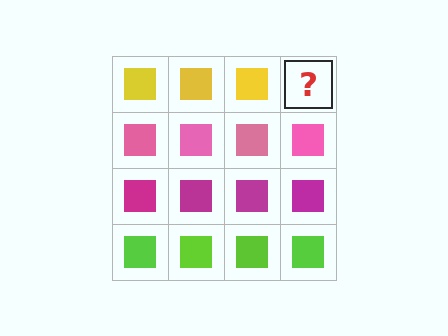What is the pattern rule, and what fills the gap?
The rule is that each row has a consistent color. The gap should be filled with a yellow square.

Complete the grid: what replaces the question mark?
The question mark should be replaced with a yellow square.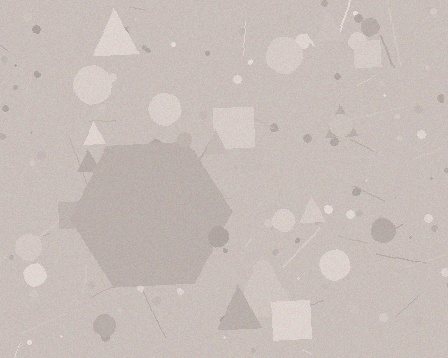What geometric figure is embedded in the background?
A hexagon is embedded in the background.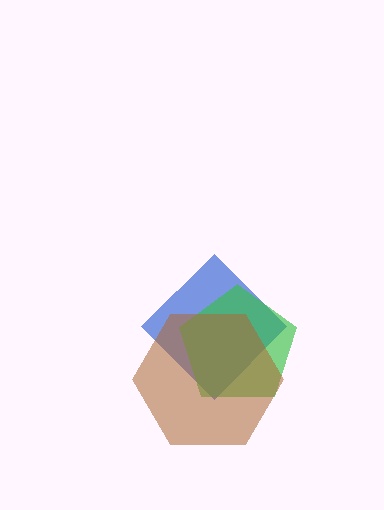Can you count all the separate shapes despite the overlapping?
Yes, there are 3 separate shapes.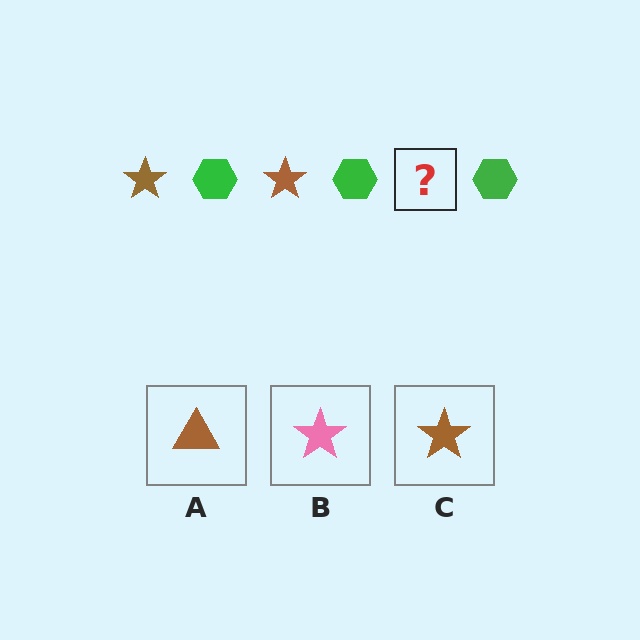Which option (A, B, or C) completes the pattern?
C.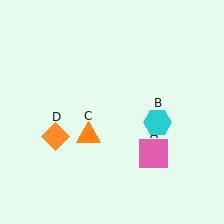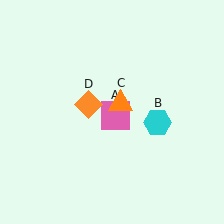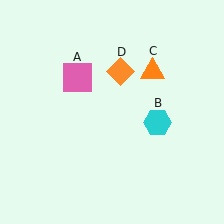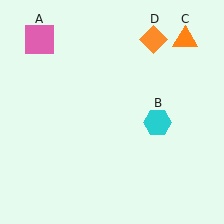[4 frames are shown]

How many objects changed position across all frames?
3 objects changed position: pink square (object A), orange triangle (object C), orange diamond (object D).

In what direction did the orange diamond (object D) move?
The orange diamond (object D) moved up and to the right.